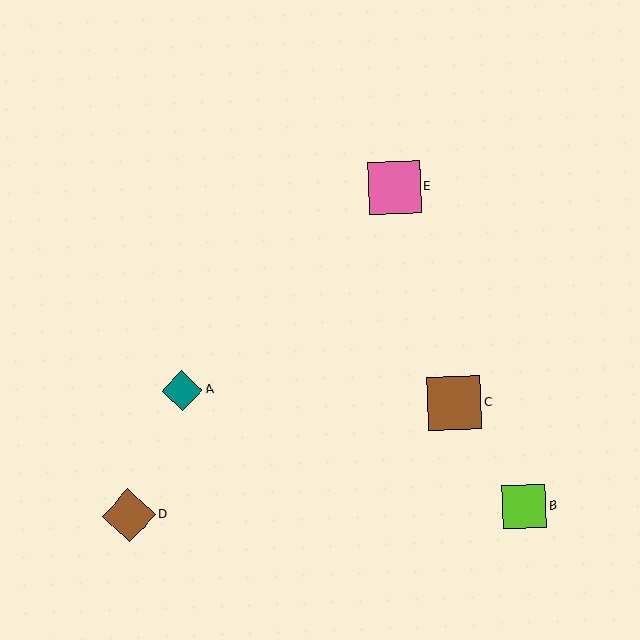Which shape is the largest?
The brown diamond (labeled D) is the largest.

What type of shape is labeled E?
Shape E is a pink square.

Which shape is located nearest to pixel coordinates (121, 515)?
The brown diamond (labeled D) at (129, 516) is nearest to that location.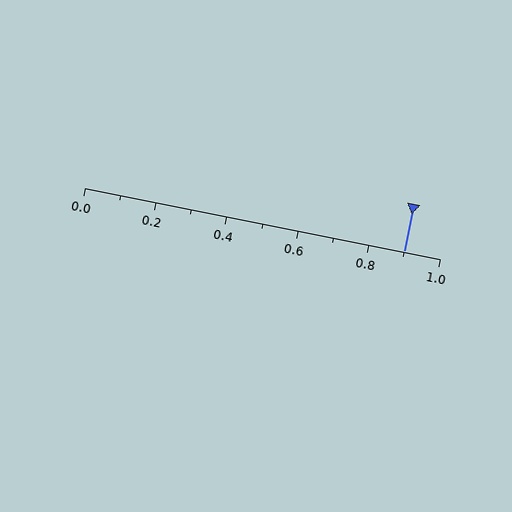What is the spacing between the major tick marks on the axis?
The major ticks are spaced 0.2 apart.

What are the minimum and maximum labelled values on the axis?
The axis runs from 0.0 to 1.0.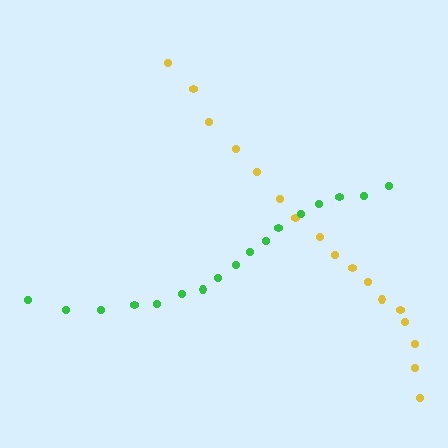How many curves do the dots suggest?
There are 2 distinct paths.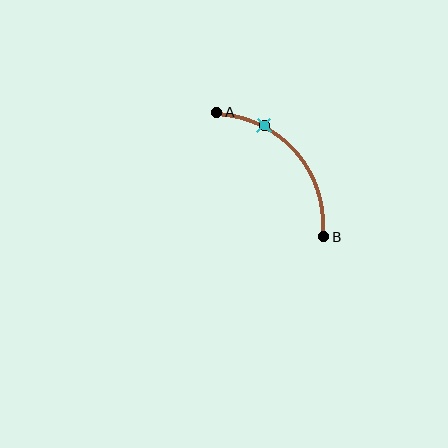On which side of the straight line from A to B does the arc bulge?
The arc bulges above and to the right of the straight line connecting A and B.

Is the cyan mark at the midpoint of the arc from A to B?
No. The cyan mark lies on the arc but is closer to endpoint A. The arc midpoint would be at the point on the curve equidistant along the arc from both A and B.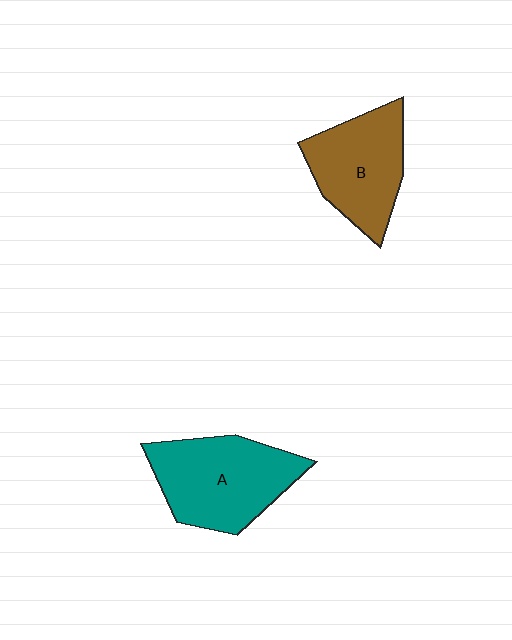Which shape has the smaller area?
Shape B (brown).